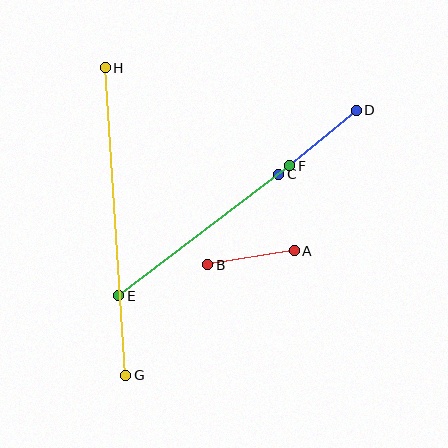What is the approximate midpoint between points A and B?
The midpoint is at approximately (251, 258) pixels.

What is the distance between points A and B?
The distance is approximately 88 pixels.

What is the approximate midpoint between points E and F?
The midpoint is at approximately (204, 231) pixels.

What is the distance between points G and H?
The distance is approximately 308 pixels.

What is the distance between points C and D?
The distance is approximately 100 pixels.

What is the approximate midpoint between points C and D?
The midpoint is at approximately (318, 142) pixels.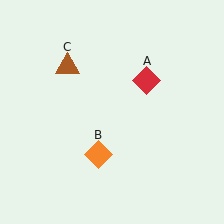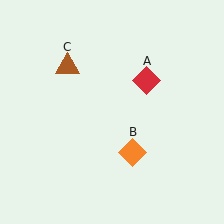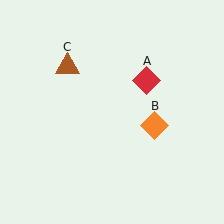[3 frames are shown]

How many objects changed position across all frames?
1 object changed position: orange diamond (object B).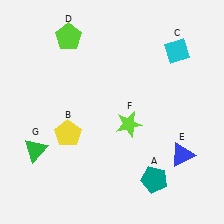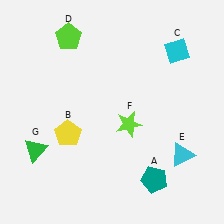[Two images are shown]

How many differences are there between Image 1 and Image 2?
There is 1 difference between the two images.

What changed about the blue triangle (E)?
In Image 1, E is blue. In Image 2, it changed to cyan.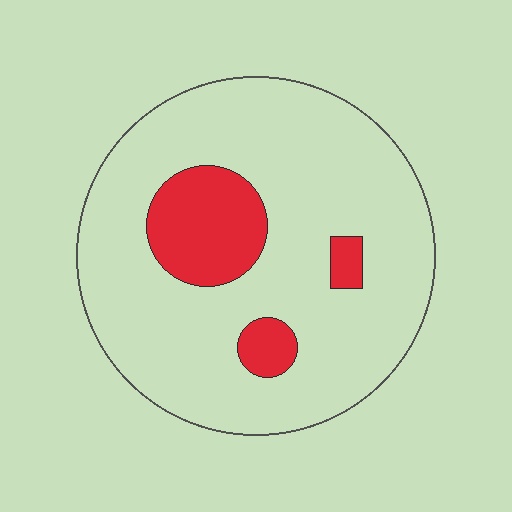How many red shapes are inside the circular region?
3.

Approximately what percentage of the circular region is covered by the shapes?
Approximately 15%.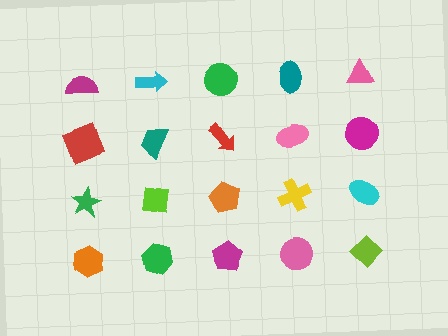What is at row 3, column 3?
An orange pentagon.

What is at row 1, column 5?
A pink triangle.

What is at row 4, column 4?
A pink circle.